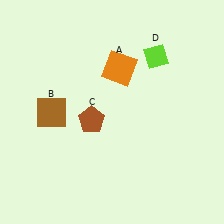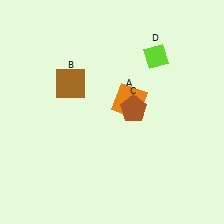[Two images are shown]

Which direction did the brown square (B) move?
The brown square (B) moved up.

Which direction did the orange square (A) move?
The orange square (A) moved down.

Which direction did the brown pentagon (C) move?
The brown pentagon (C) moved right.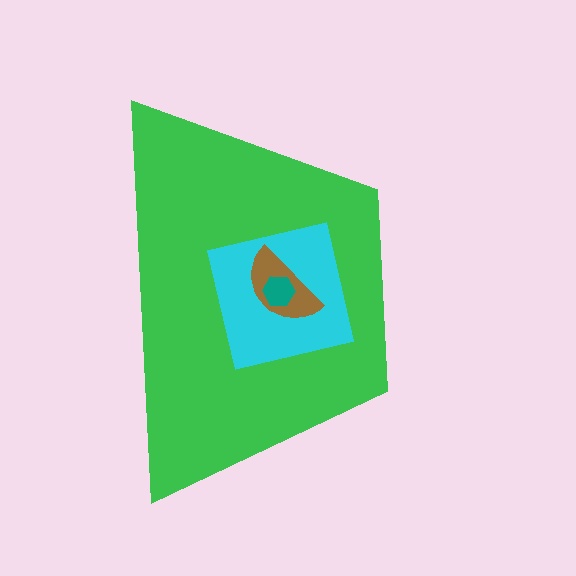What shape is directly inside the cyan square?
The brown semicircle.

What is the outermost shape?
The green trapezoid.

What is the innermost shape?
The teal hexagon.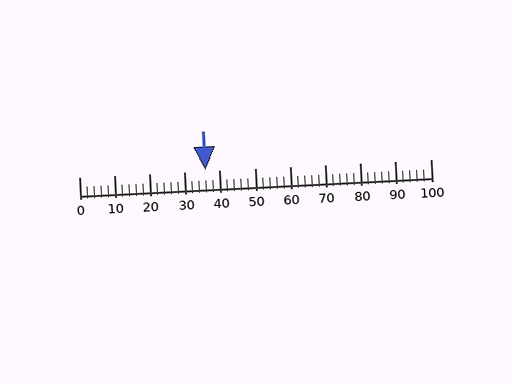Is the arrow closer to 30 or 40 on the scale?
The arrow is closer to 40.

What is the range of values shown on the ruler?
The ruler shows values from 0 to 100.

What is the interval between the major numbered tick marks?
The major tick marks are spaced 10 units apart.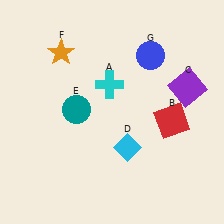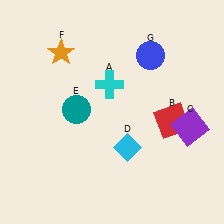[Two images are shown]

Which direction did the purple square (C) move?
The purple square (C) moved down.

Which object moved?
The purple square (C) moved down.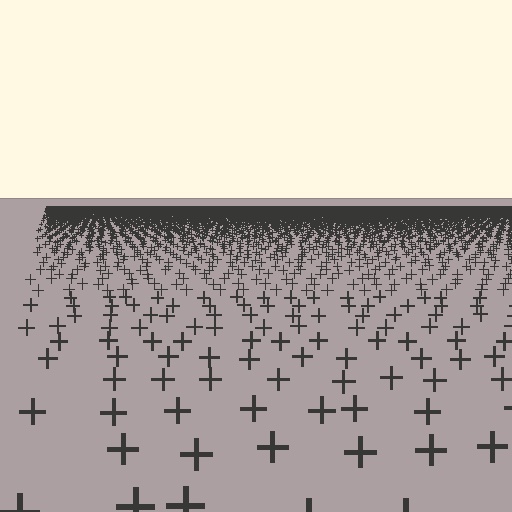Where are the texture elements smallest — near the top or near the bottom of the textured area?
Near the top.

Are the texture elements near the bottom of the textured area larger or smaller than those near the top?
Larger. Near the bottom, elements are closer to the viewer and appear at a bigger on-screen size.